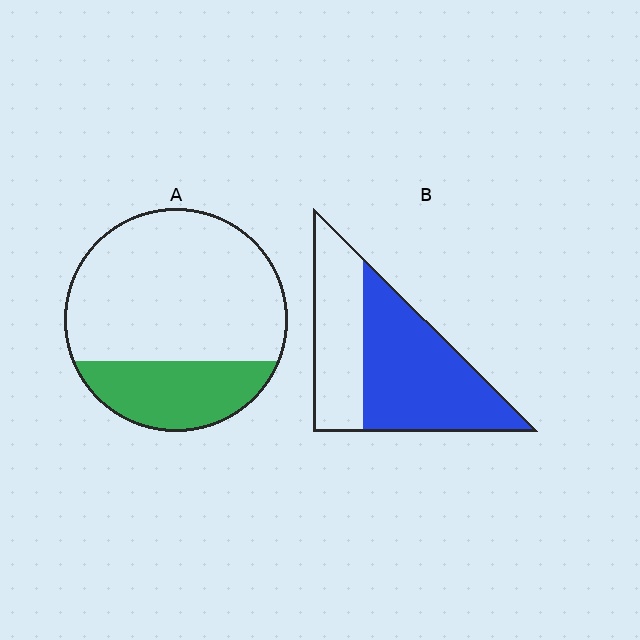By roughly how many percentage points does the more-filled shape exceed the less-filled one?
By roughly 35 percentage points (B over A).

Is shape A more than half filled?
No.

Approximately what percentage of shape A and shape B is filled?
A is approximately 25% and B is approximately 60%.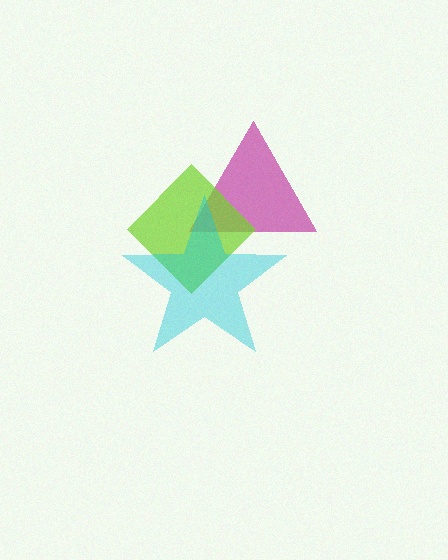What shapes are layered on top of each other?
The layered shapes are: a magenta triangle, a lime diamond, a cyan star.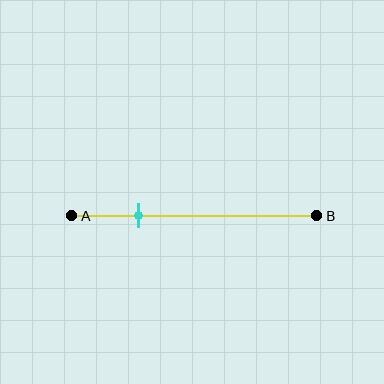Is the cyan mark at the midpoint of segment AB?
No, the mark is at about 25% from A, not at the 50% midpoint.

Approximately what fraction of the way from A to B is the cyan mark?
The cyan mark is approximately 25% of the way from A to B.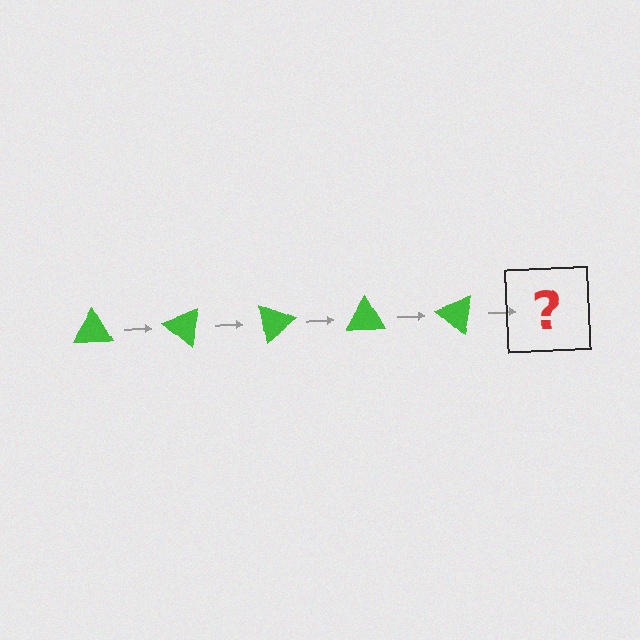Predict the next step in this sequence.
The next step is a green triangle rotated 200 degrees.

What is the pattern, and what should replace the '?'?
The pattern is that the triangle rotates 40 degrees each step. The '?' should be a green triangle rotated 200 degrees.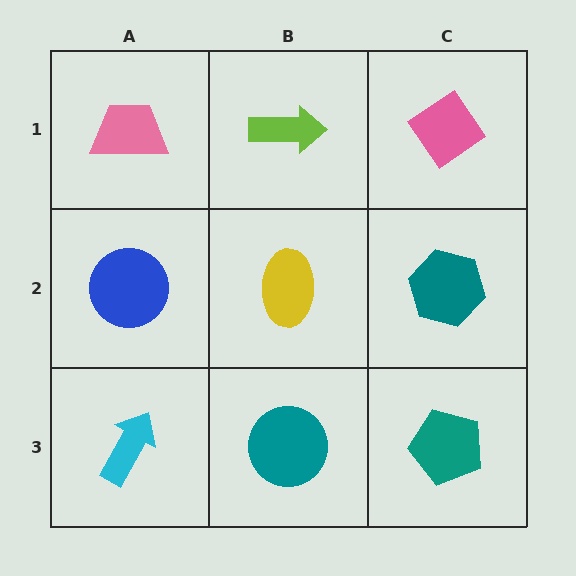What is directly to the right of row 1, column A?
A lime arrow.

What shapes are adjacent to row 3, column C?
A teal hexagon (row 2, column C), a teal circle (row 3, column B).